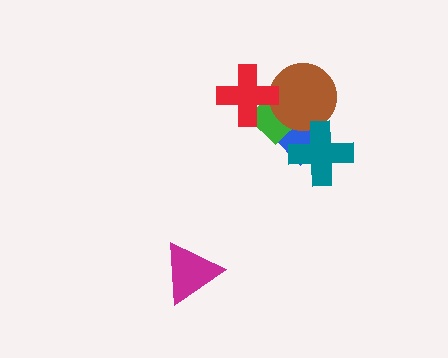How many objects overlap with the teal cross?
2 objects overlap with the teal cross.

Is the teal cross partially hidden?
No, no other shape covers it.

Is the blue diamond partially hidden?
Yes, it is partially covered by another shape.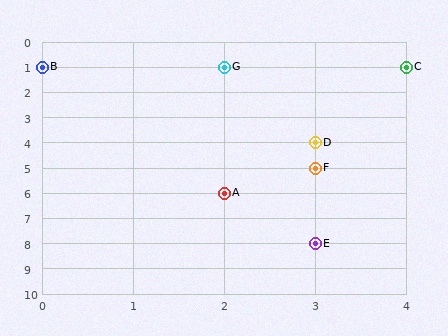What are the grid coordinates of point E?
Point E is at grid coordinates (3, 8).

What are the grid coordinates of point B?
Point B is at grid coordinates (0, 1).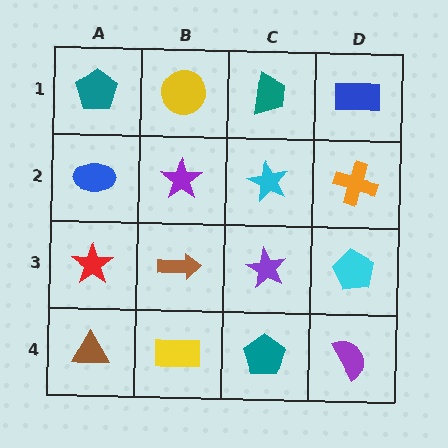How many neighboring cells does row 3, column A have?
3.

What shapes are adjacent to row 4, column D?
A cyan pentagon (row 3, column D), a teal pentagon (row 4, column C).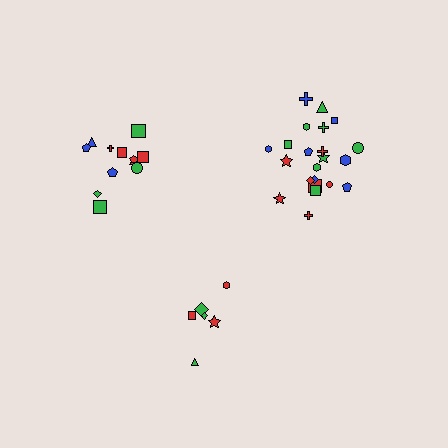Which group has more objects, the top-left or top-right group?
The top-right group.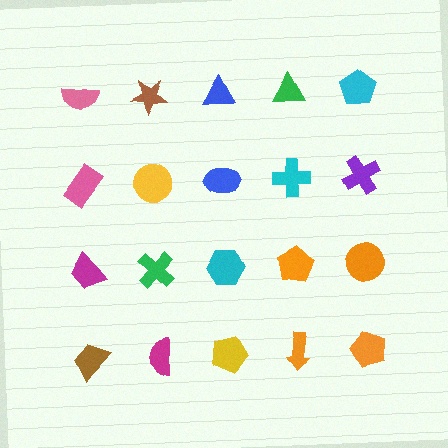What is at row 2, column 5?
A purple cross.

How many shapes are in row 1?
5 shapes.